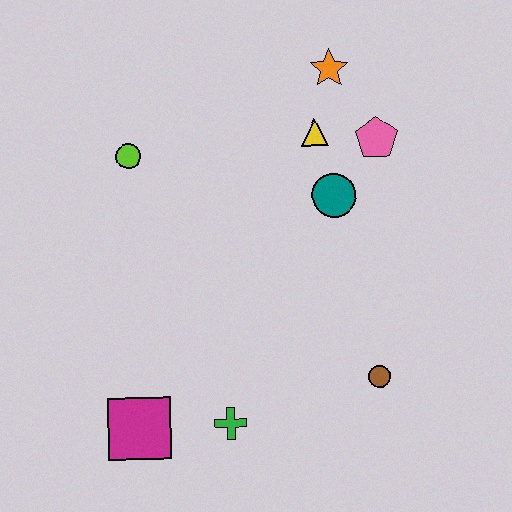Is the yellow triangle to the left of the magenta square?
No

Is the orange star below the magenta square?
No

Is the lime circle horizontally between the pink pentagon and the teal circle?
No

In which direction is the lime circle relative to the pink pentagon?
The lime circle is to the left of the pink pentagon.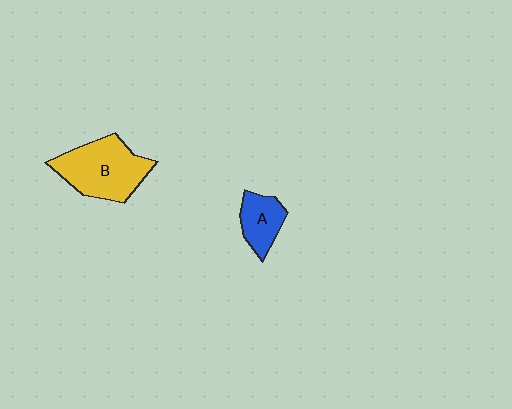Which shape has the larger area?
Shape B (yellow).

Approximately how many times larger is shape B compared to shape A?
Approximately 2.1 times.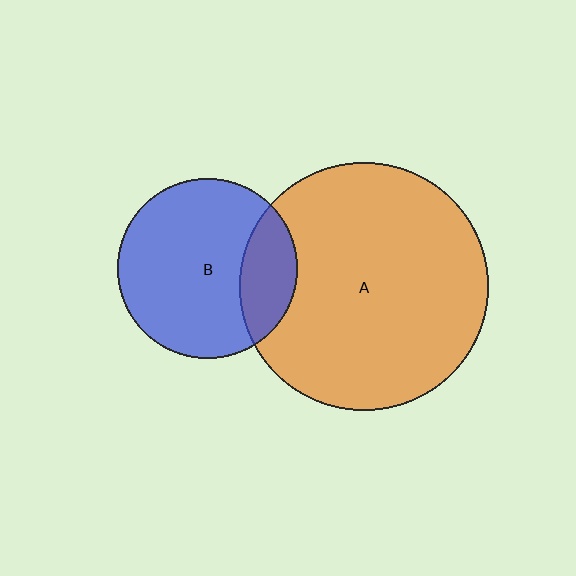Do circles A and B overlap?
Yes.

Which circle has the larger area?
Circle A (orange).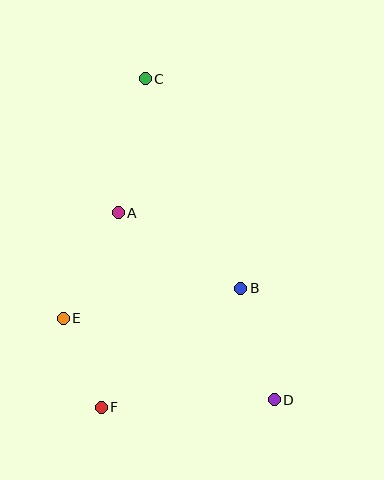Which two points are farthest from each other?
Points C and D are farthest from each other.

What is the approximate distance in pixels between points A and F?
The distance between A and F is approximately 195 pixels.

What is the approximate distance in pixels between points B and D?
The distance between B and D is approximately 116 pixels.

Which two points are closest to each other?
Points E and F are closest to each other.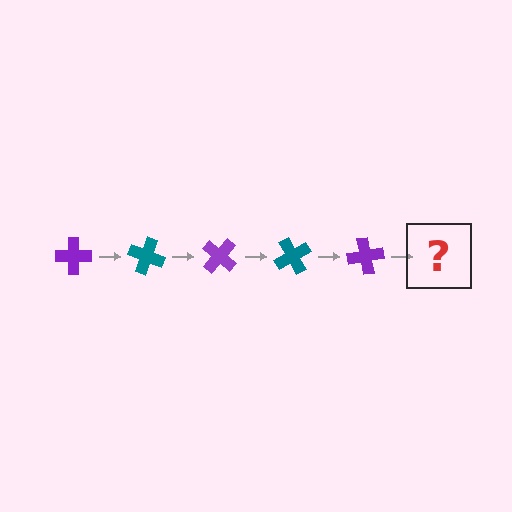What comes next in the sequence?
The next element should be a teal cross, rotated 100 degrees from the start.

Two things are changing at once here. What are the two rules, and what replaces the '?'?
The two rules are that it rotates 20 degrees each step and the color cycles through purple and teal. The '?' should be a teal cross, rotated 100 degrees from the start.